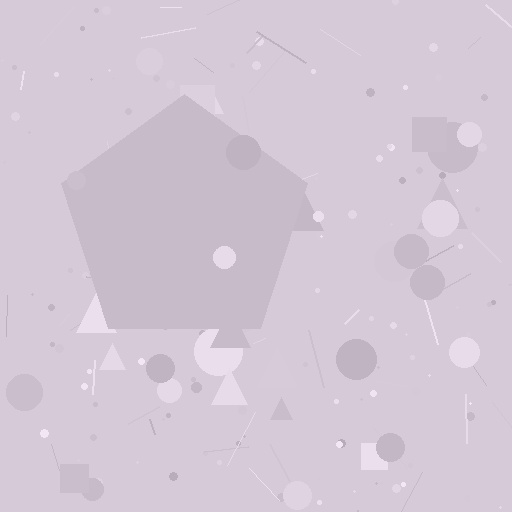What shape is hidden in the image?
A pentagon is hidden in the image.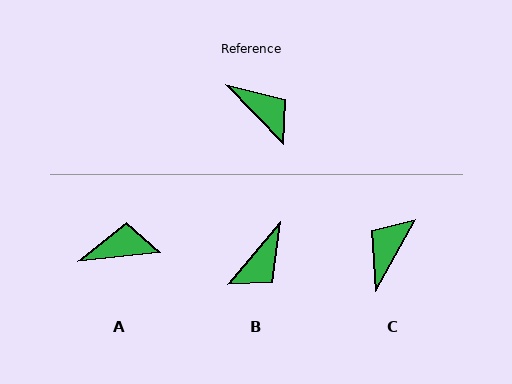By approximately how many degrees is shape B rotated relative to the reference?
Approximately 84 degrees clockwise.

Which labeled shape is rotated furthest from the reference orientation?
C, about 107 degrees away.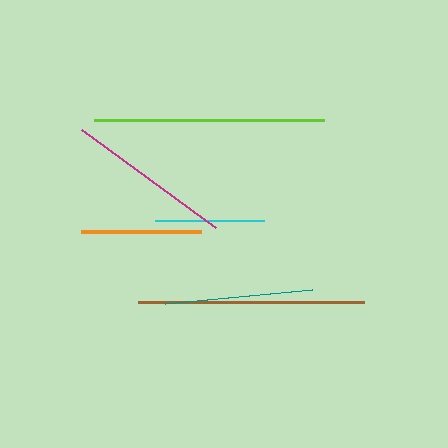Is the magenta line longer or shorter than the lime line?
The lime line is longer than the magenta line.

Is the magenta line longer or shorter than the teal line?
The magenta line is longer than the teal line.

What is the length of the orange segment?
The orange segment is approximately 120 pixels long.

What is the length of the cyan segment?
The cyan segment is approximately 109 pixels long.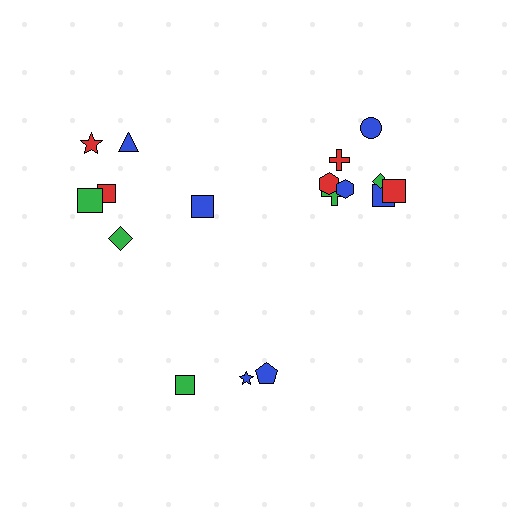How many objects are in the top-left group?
There are 6 objects.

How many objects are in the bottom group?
There are 3 objects.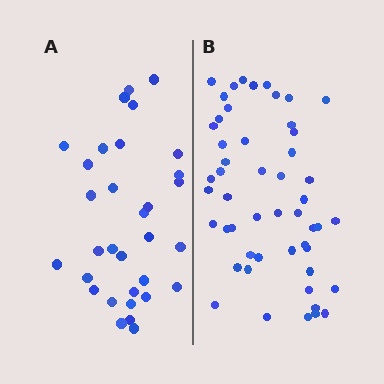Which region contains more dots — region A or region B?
Region B (the right region) has more dots.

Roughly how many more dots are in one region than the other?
Region B has approximately 20 more dots than region A.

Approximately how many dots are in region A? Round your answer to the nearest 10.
About 30 dots. (The exact count is 32, which rounds to 30.)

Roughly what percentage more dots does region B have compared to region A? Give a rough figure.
About 60% more.